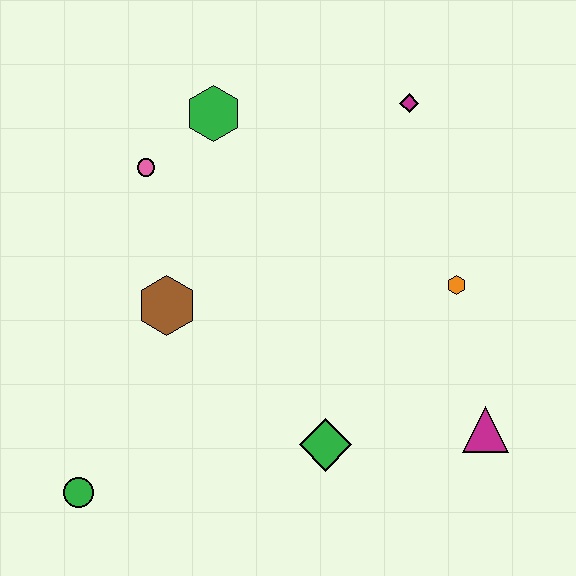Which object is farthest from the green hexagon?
The magenta triangle is farthest from the green hexagon.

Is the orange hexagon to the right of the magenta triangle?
No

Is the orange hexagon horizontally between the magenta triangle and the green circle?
Yes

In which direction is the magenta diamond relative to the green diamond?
The magenta diamond is above the green diamond.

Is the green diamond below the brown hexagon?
Yes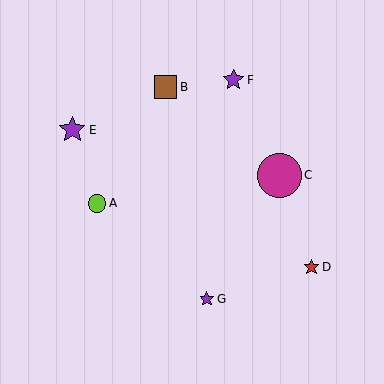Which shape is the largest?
The magenta circle (labeled C) is the largest.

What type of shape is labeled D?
Shape D is a red star.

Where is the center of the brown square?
The center of the brown square is at (166, 87).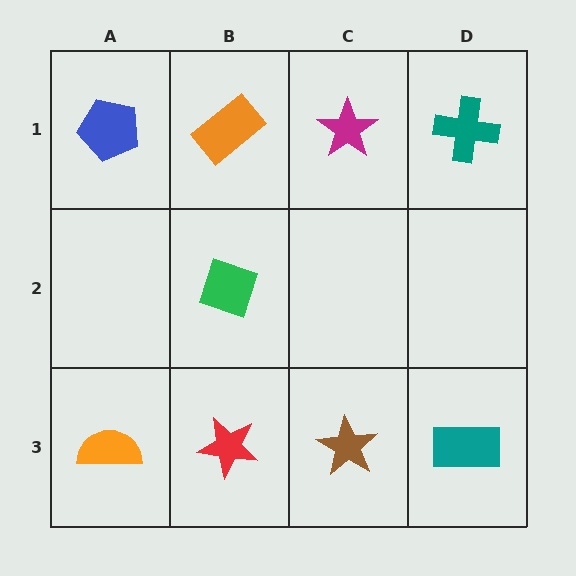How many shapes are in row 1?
4 shapes.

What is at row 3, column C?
A brown star.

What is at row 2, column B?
A green diamond.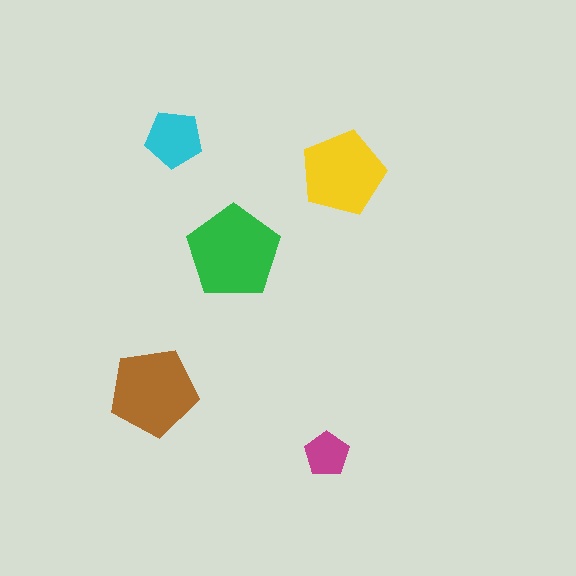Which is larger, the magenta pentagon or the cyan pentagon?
The cyan one.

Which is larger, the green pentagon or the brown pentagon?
The green one.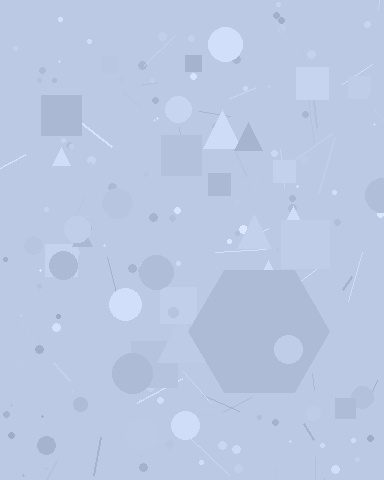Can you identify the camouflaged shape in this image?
The camouflaged shape is a hexagon.